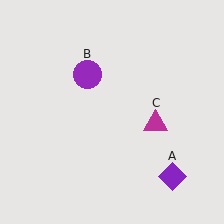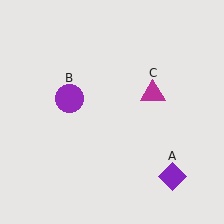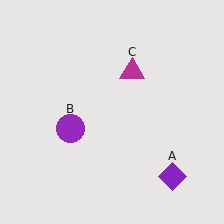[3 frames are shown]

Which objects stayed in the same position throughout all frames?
Purple diamond (object A) remained stationary.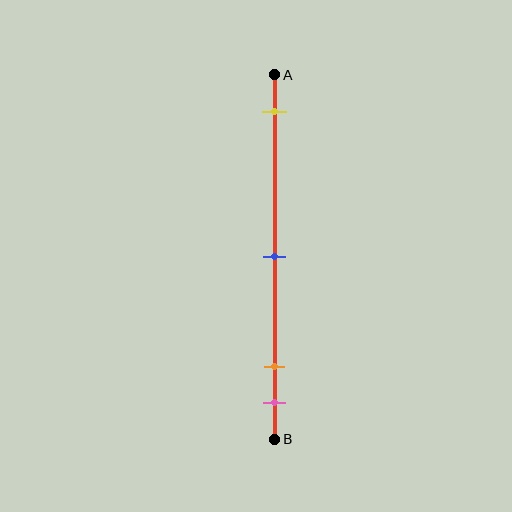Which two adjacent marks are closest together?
The orange and pink marks are the closest adjacent pair.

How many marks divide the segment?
There are 4 marks dividing the segment.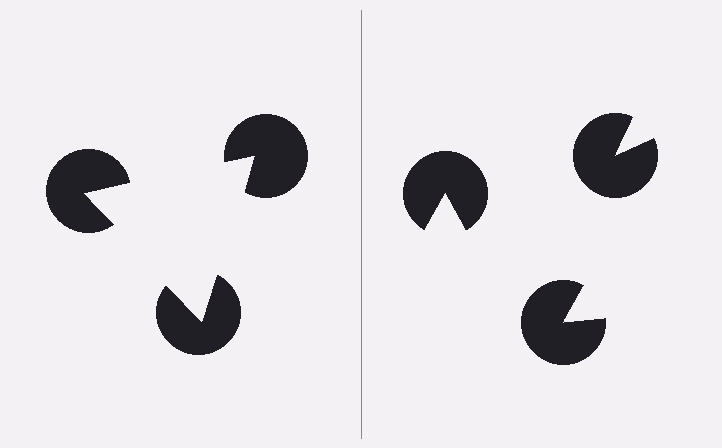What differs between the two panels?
The pac-man discs are positioned identically on both sides; only the wedge orientations differ. On the left they align to a triangle; on the right they are misaligned.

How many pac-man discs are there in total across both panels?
6 — 3 on each side.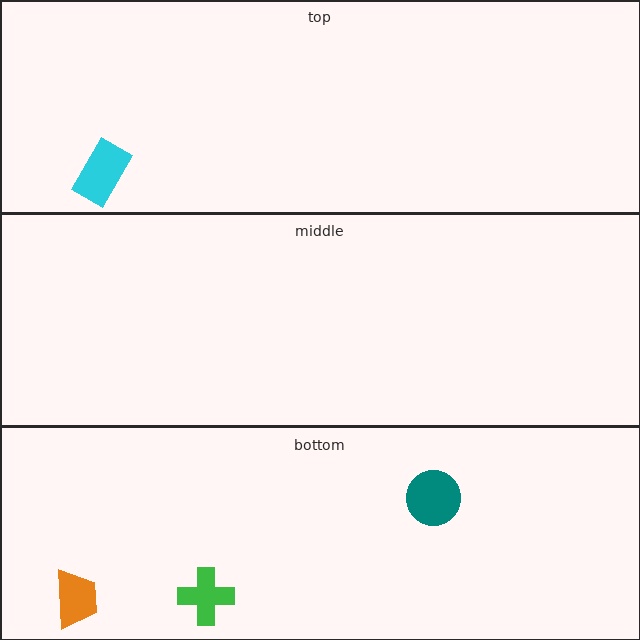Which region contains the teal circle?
The bottom region.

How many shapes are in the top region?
1.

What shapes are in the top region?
The cyan rectangle.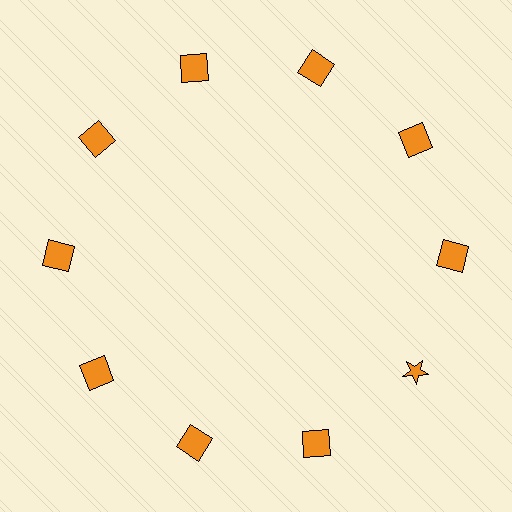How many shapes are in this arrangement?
There are 10 shapes arranged in a ring pattern.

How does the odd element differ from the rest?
It has a different shape: star instead of square.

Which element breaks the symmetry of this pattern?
The orange star at roughly the 4 o'clock position breaks the symmetry. All other shapes are orange squares.